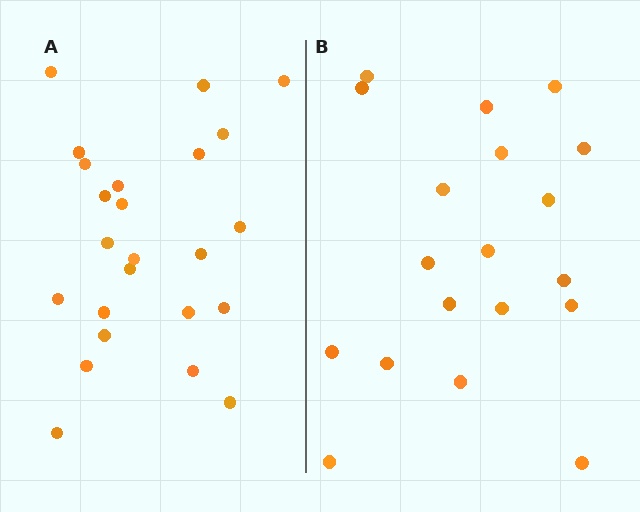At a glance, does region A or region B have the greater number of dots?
Region A (the left region) has more dots.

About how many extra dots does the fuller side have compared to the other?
Region A has about 5 more dots than region B.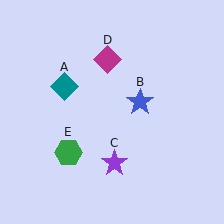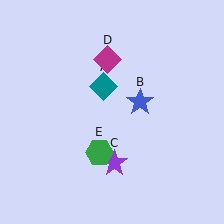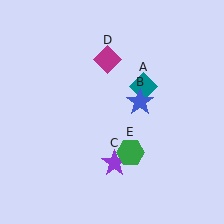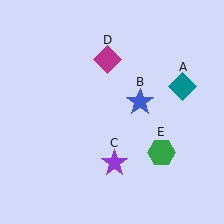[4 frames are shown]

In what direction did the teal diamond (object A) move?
The teal diamond (object A) moved right.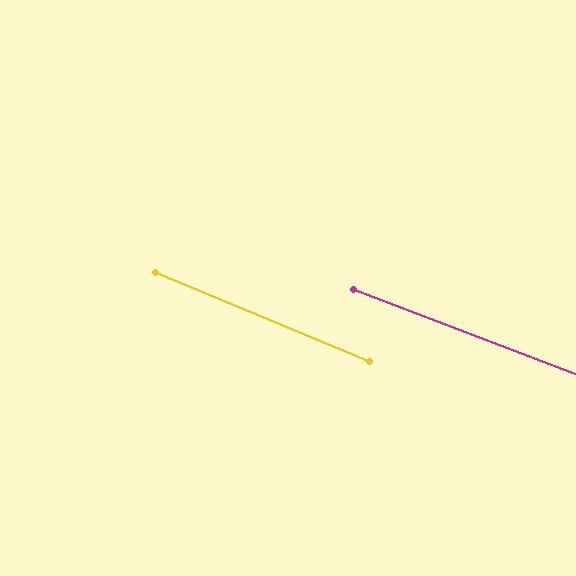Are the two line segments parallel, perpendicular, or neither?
Parallel — their directions differ by only 1.8°.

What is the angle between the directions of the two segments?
Approximately 2 degrees.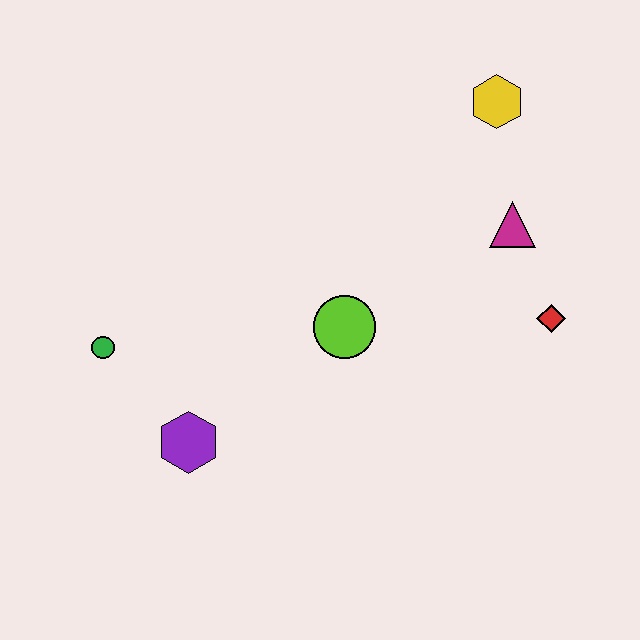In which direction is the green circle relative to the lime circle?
The green circle is to the left of the lime circle.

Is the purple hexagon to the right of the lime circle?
No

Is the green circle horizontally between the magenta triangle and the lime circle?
No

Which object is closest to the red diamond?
The magenta triangle is closest to the red diamond.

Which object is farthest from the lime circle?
The yellow hexagon is farthest from the lime circle.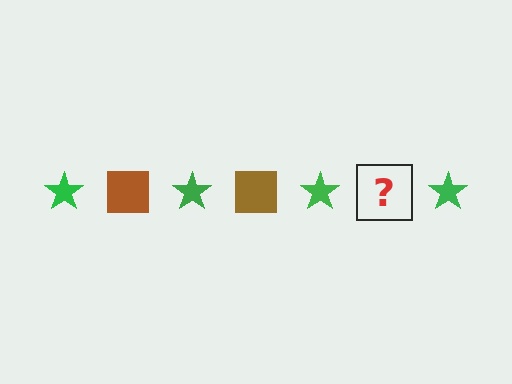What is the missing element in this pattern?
The missing element is a brown square.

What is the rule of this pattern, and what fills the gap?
The rule is that the pattern alternates between green star and brown square. The gap should be filled with a brown square.